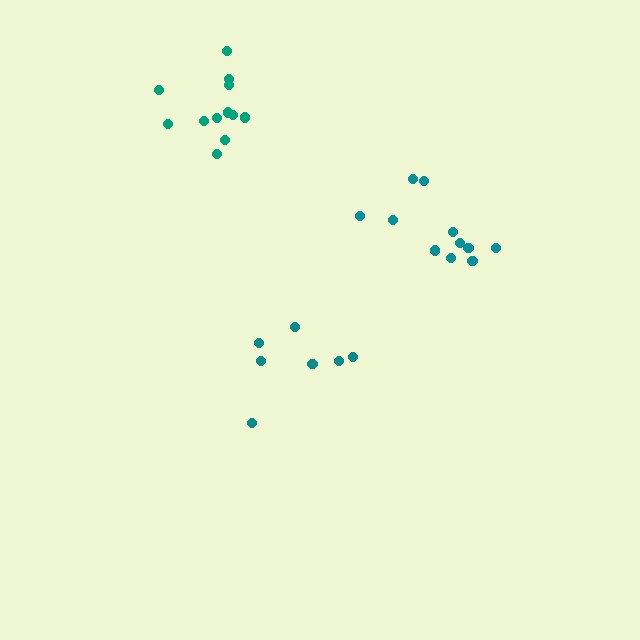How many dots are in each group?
Group 1: 11 dots, Group 2: 7 dots, Group 3: 12 dots (30 total).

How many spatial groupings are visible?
There are 3 spatial groupings.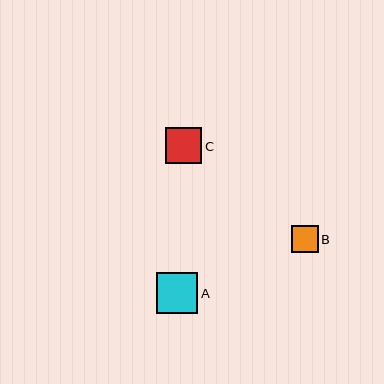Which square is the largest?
Square A is the largest with a size of approximately 41 pixels.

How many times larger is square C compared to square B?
Square C is approximately 1.3 times the size of square B.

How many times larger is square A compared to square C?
Square A is approximately 1.1 times the size of square C.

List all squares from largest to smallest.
From largest to smallest: A, C, B.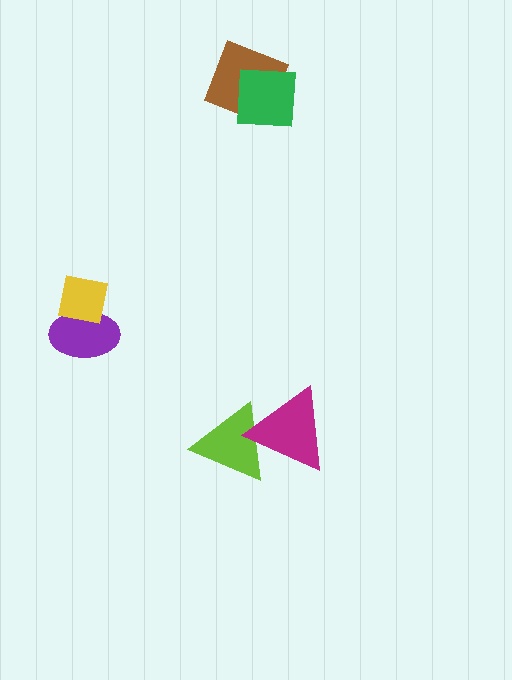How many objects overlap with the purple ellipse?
1 object overlaps with the purple ellipse.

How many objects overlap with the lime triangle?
1 object overlaps with the lime triangle.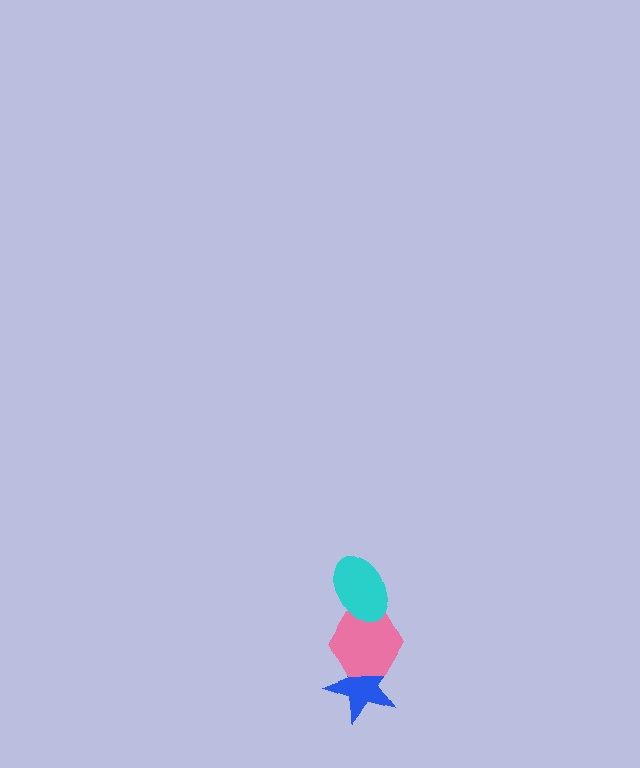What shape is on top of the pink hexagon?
The cyan ellipse is on top of the pink hexagon.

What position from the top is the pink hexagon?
The pink hexagon is 2nd from the top.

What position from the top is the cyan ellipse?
The cyan ellipse is 1st from the top.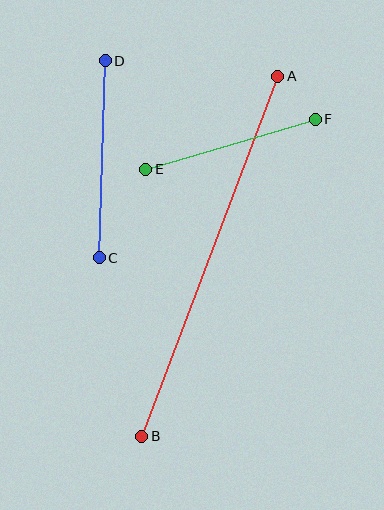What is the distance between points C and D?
The distance is approximately 197 pixels.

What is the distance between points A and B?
The distance is approximately 385 pixels.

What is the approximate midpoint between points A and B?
The midpoint is at approximately (210, 256) pixels.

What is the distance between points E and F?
The distance is approximately 177 pixels.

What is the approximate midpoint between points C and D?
The midpoint is at approximately (103, 159) pixels.